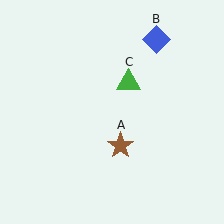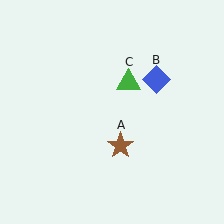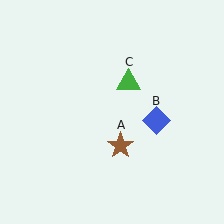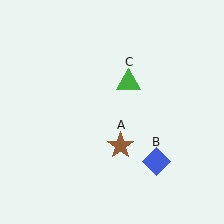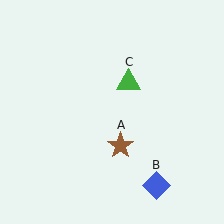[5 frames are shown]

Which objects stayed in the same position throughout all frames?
Brown star (object A) and green triangle (object C) remained stationary.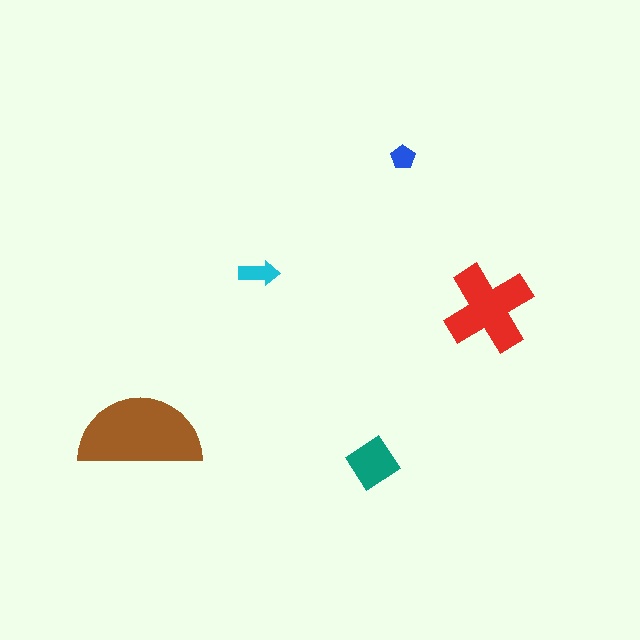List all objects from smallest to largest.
The blue pentagon, the cyan arrow, the teal diamond, the red cross, the brown semicircle.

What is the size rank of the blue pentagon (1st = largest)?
5th.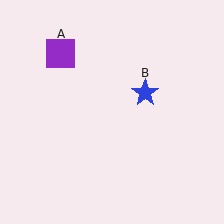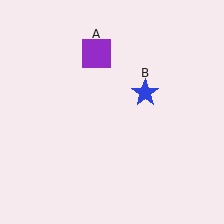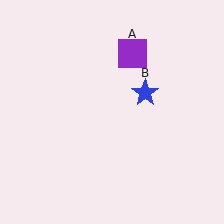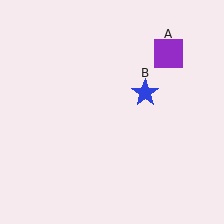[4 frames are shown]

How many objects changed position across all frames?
1 object changed position: purple square (object A).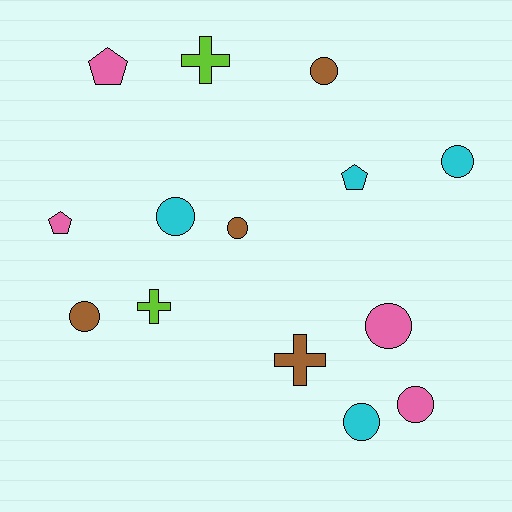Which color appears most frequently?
Pink, with 4 objects.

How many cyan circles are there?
There are 3 cyan circles.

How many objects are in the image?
There are 14 objects.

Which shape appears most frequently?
Circle, with 8 objects.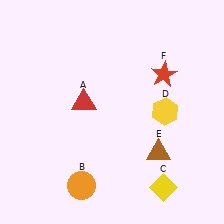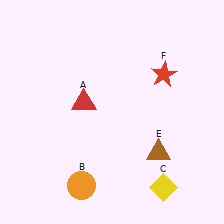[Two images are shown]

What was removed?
The yellow hexagon (D) was removed in Image 2.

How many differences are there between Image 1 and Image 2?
There is 1 difference between the two images.